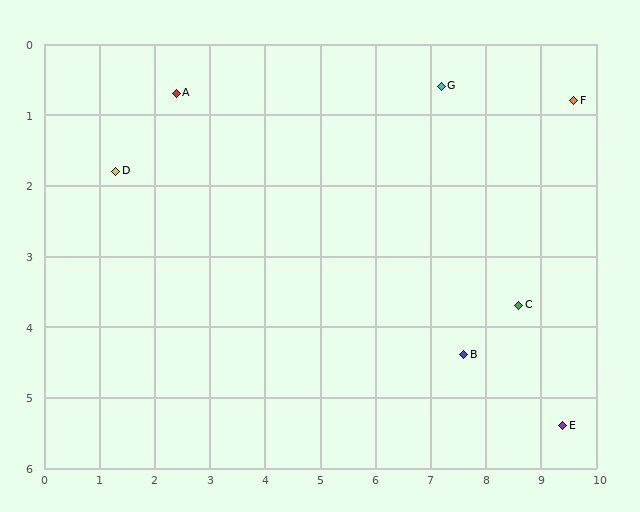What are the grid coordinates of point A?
Point A is at approximately (2.4, 0.7).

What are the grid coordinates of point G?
Point G is at approximately (7.2, 0.6).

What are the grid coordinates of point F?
Point F is at approximately (9.6, 0.8).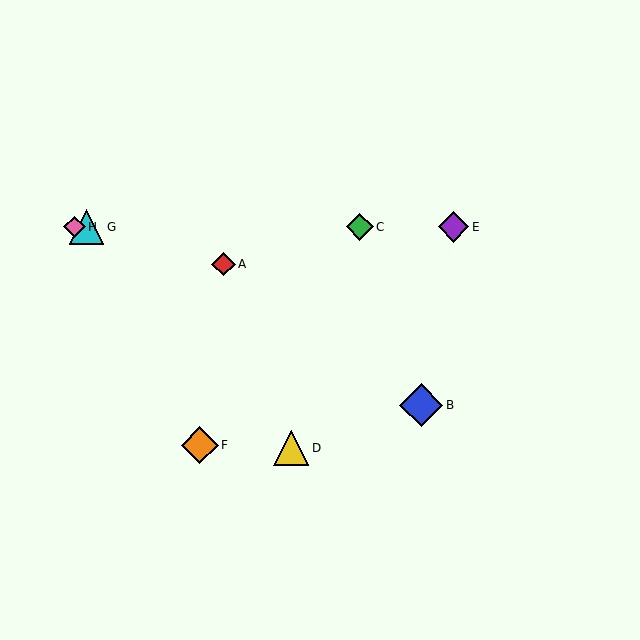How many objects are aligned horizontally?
4 objects (C, E, G, H) are aligned horizontally.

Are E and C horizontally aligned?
Yes, both are at y≈227.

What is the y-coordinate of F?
Object F is at y≈445.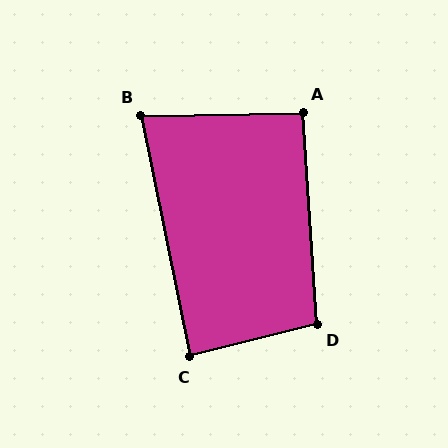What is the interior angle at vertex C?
Approximately 87 degrees (approximately right).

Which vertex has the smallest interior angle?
B, at approximately 80 degrees.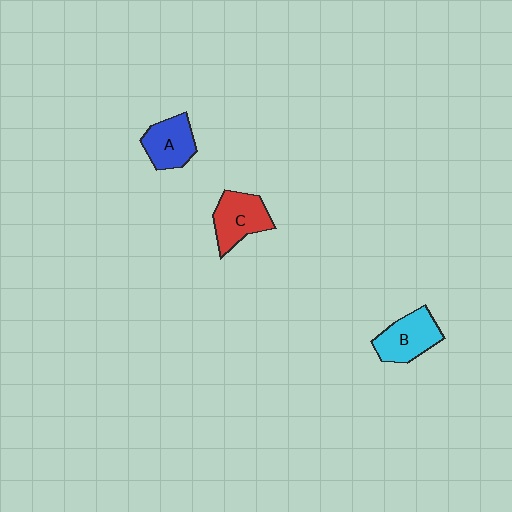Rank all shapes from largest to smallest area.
From largest to smallest: B (cyan), C (red), A (blue).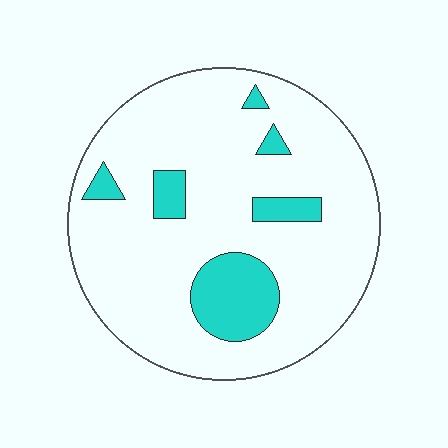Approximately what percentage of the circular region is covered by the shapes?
Approximately 15%.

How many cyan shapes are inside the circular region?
6.